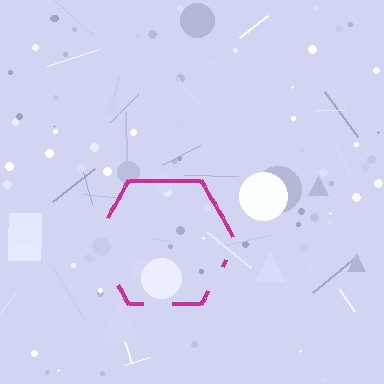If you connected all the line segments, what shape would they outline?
They would outline a hexagon.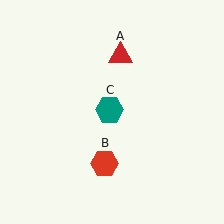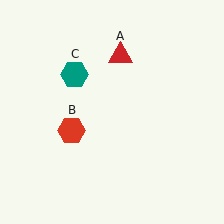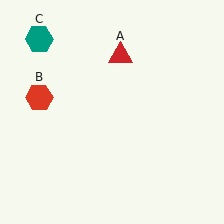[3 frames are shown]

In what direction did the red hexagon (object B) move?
The red hexagon (object B) moved up and to the left.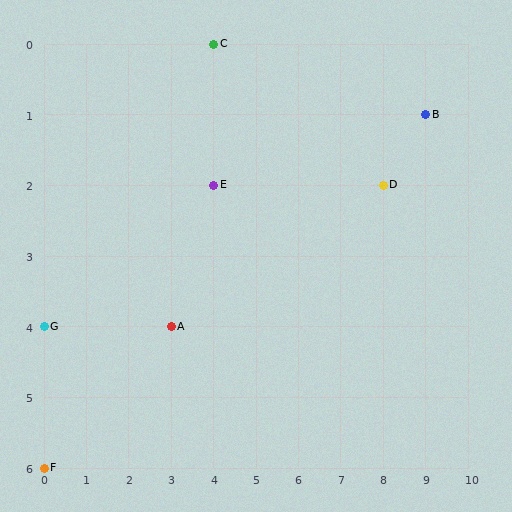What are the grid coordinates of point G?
Point G is at grid coordinates (0, 4).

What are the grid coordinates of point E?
Point E is at grid coordinates (4, 2).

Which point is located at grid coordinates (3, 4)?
Point A is at (3, 4).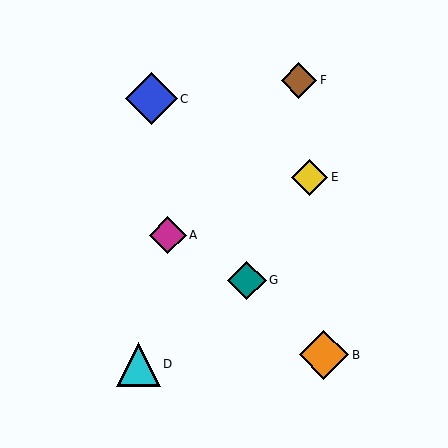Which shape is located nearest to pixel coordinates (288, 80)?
The brown diamond (labeled F) at (299, 80) is nearest to that location.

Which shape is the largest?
The blue diamond (labeled C) is the largest.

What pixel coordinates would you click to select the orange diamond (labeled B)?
Click at (324, 355) to select the orange diamond B.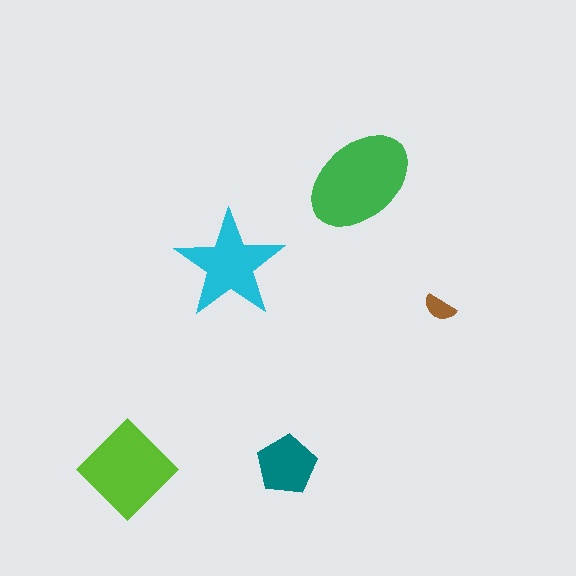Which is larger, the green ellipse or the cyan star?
The green ellipse.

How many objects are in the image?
There are 5 objects in the image.